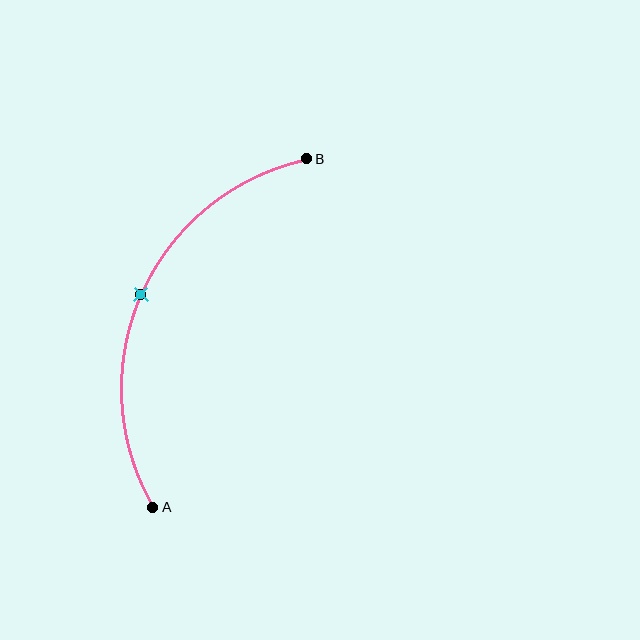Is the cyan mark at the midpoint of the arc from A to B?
Yes. The cyan mark lies on the arc at equal arc-length from both A and B — it is the arc midpoint.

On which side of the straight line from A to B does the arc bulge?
The arc bulges to the left of the straight line connecting A and B.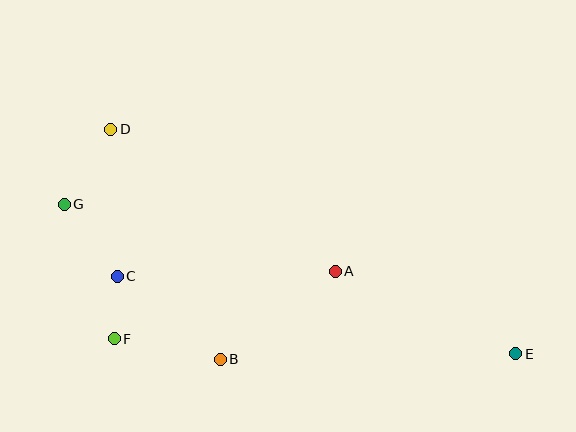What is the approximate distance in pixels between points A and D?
The distance between A and D is approximately 266 pixels.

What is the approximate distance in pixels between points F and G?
The distance between F and G is approximately 144 pixels.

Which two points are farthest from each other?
Points E and G are farthest from each other.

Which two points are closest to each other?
Points C and F are closest to each other.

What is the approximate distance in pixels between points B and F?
The distance between B and F is approximately 108 pixels.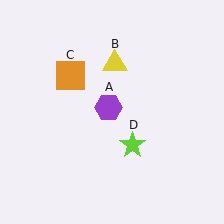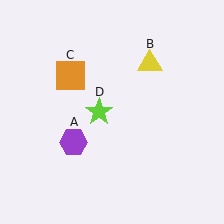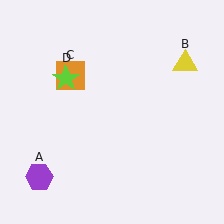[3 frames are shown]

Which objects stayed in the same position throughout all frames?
Orange square (object C) remained stationary.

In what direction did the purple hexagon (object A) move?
The purple hexagon (object A) moved down and to the left.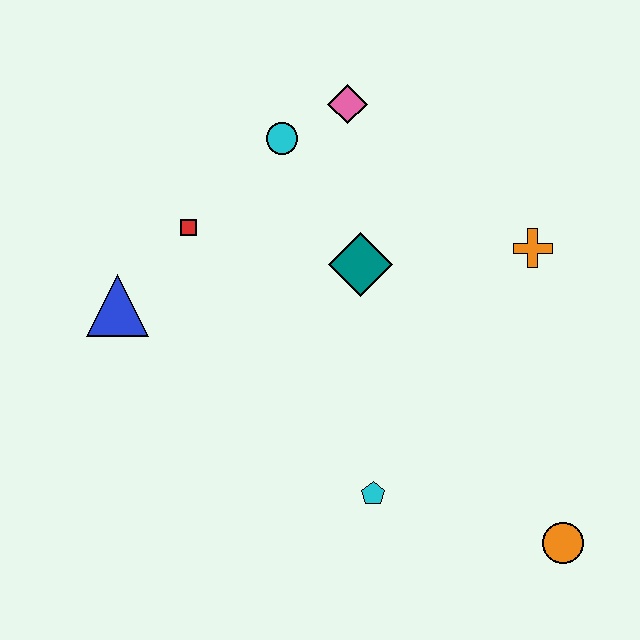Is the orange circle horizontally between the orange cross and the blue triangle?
No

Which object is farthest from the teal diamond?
The orange circle is farthest from the teal diamond.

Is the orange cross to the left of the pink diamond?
No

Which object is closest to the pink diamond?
The cyan circle is closest to the pink diamond.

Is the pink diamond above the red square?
Yes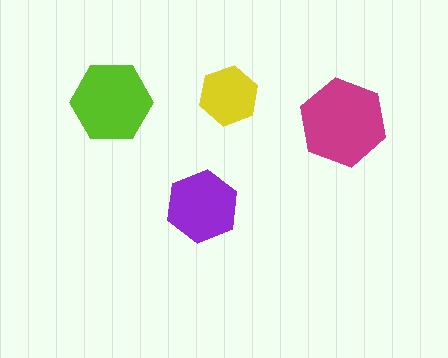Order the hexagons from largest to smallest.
the magenta one, the lime one, the purple one, the yellow one.